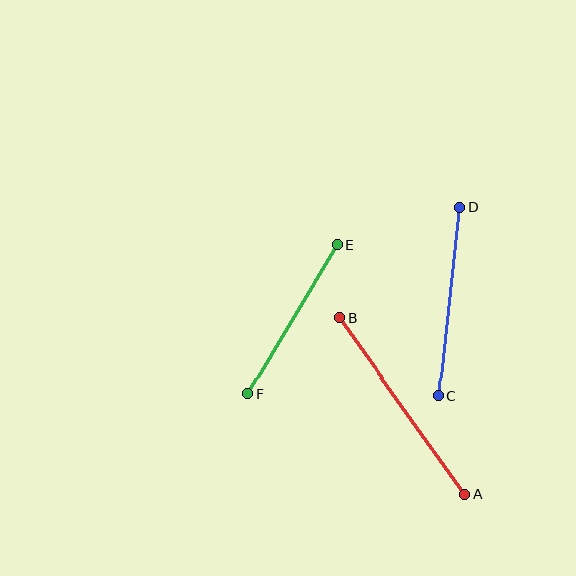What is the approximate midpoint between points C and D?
The midpoint is at approximately (450, 301) pixels.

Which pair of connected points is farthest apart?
Points A and B are farthest apart.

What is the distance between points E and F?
The distance is approximately 173 pixels.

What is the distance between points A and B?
The distance is approximately 216 pixels.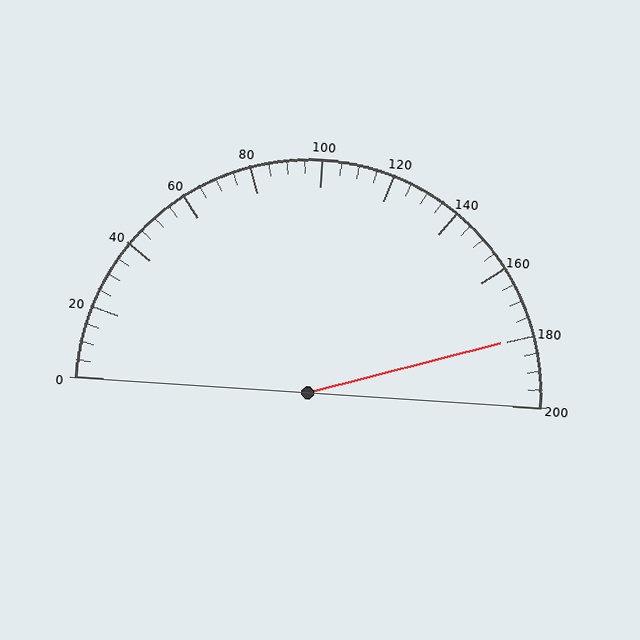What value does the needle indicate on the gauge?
The needle indicates approximately 180.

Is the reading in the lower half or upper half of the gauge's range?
The reading is in the upper half of the range (0 to 200).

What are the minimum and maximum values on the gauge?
The gauge ranges from 0 to 200.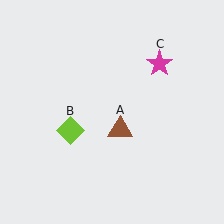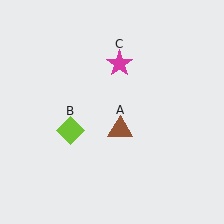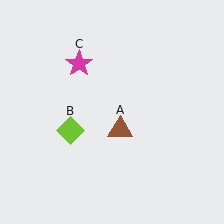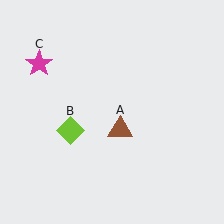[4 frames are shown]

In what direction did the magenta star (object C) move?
The magenta star (object C) moved left.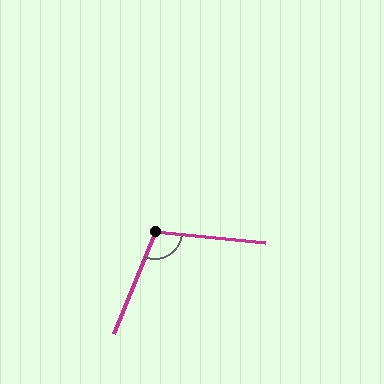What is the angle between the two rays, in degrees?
Approximately 107 degrees.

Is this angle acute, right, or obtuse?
It is obtuse.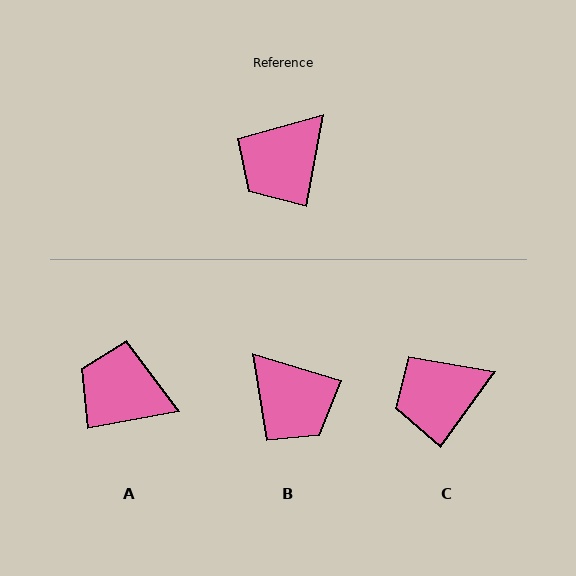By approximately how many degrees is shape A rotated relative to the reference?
Approximately 69 degrees clockwise.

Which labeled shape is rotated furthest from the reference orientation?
B, about 83 degrees away.